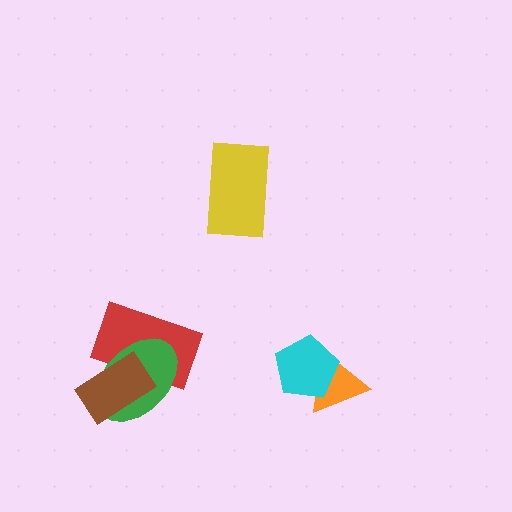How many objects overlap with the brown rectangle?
2 objects overlap with the brown rectangle.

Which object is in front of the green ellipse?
The brown rectangle is in front of the green ellipse.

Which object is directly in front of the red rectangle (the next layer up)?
The green ellipse is directly in front of the red rectangle.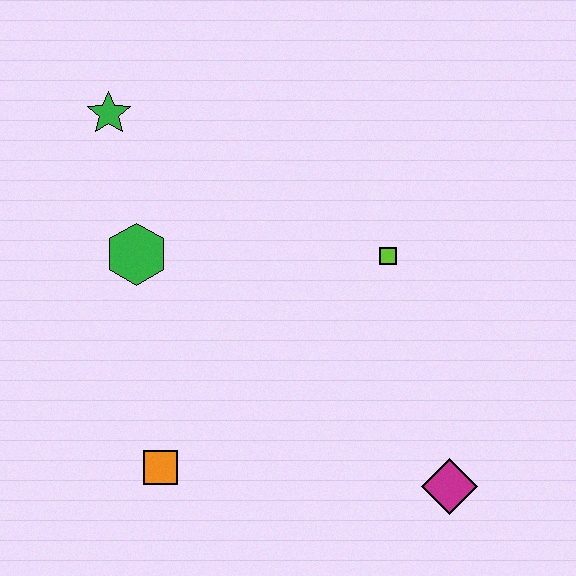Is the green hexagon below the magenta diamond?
No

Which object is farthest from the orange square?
The green star is farthest from the orange square.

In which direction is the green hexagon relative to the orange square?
The green hexagon is above the orange square.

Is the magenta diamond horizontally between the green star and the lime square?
No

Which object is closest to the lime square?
The magenta diamond is closest to the lime square.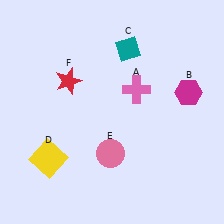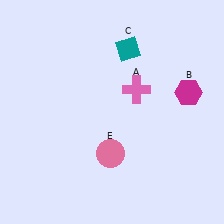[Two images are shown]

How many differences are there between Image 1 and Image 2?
There are 2 differences between the two images.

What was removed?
The red star (F), the yellow square (D) were removed in Image 2.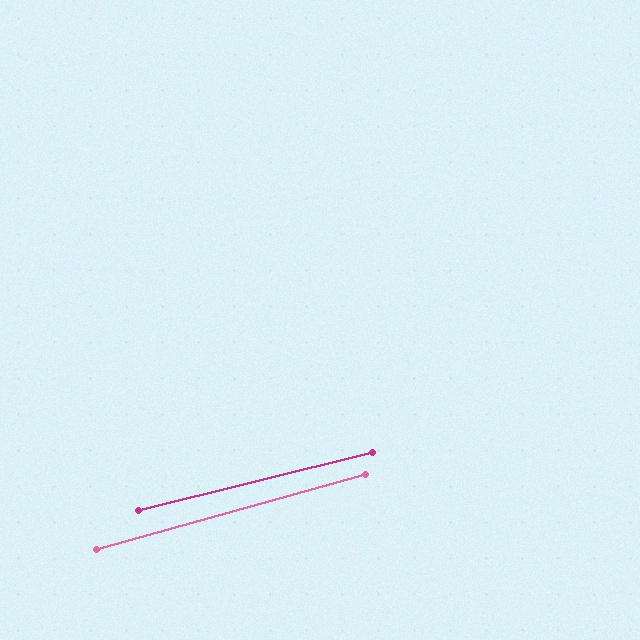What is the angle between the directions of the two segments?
Approximately 2 degrees.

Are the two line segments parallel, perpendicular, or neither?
Parallel — their directions differ by only 1.6°.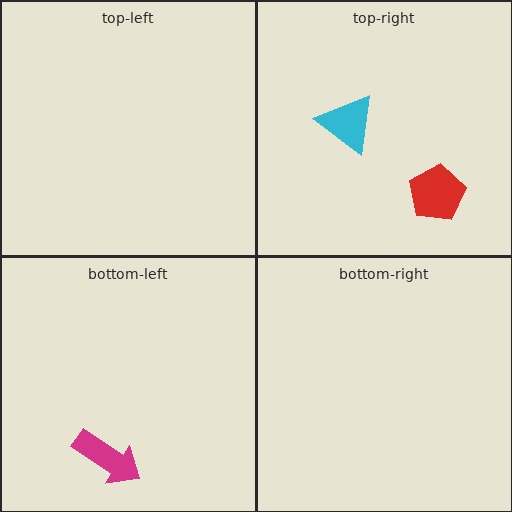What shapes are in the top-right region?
The cyan triangle, the red pentagon.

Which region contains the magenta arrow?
The bottom-left region.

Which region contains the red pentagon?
The top-right region.